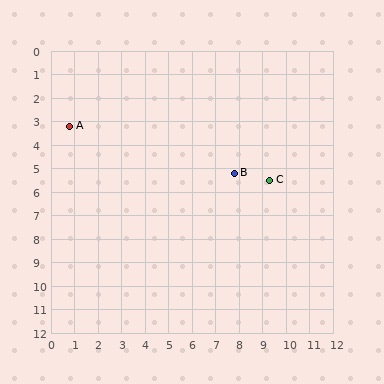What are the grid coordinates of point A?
Point A is at approximately (0.8, 3.2).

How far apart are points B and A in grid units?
Points B and A are about 7.3 grid units apart.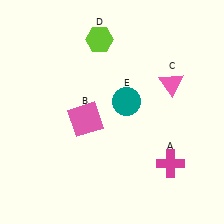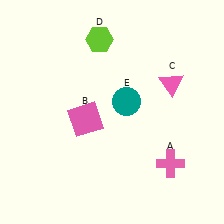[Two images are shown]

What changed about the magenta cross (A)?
In Image 1, A is magenta. In Image 2, it changed to pink.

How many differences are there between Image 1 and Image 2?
There is 1 difference between the two images.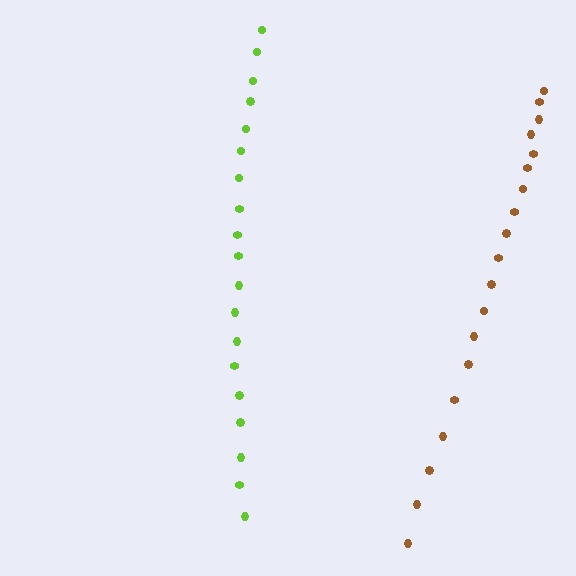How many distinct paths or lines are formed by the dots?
There are 2 distinct paths.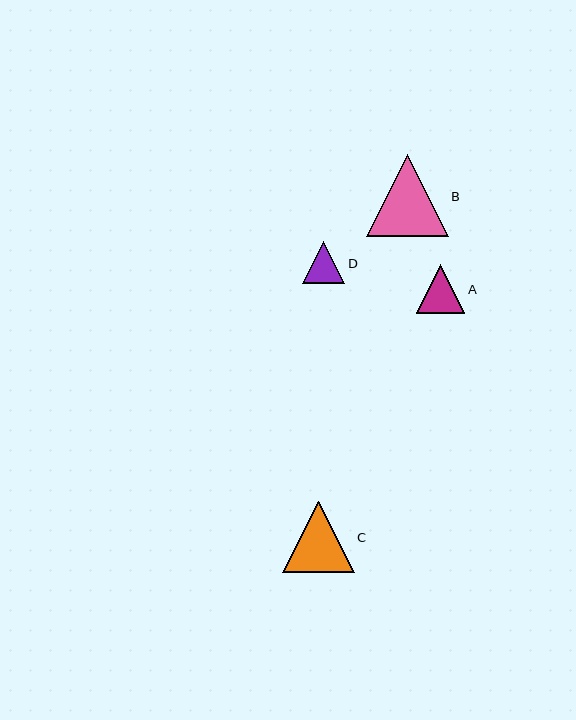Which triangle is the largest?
Triangle B is the largest with a size of approximately 81 pixels.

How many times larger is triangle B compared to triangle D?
Triangle B is approximately 1.9 times the size of triangle D.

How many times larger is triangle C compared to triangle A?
Triangle C is approximately 1.5 times the size of triangle A.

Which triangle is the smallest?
Triangle D is the smallest with a size of approximately 42 pixels.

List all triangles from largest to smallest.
From largest to smallest: B, C, A, D.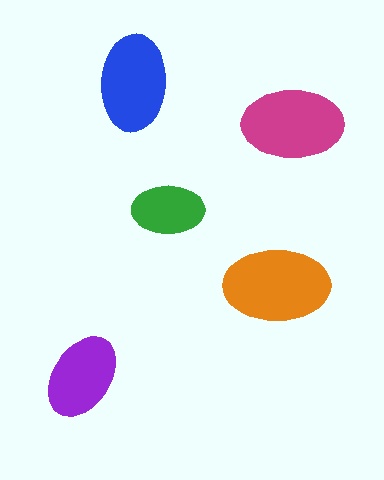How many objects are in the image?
There are 5 objects in the image.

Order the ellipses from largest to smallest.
the orange one, the magenta one, the blue one, the purple one, the green one.